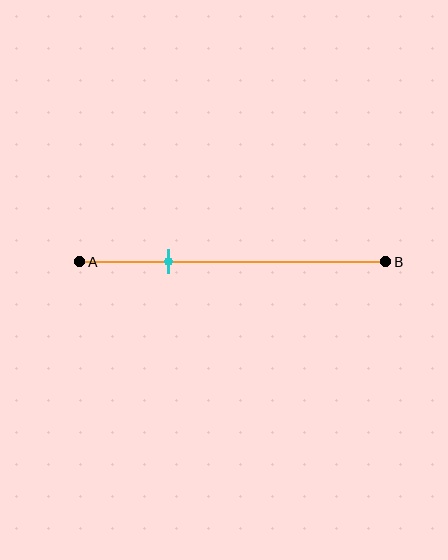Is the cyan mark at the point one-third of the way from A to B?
No, the mark is at about 30% from A, not at the 33% one-third point.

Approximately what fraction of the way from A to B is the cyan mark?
The cyan mark is approximately 30% of the way from A to B.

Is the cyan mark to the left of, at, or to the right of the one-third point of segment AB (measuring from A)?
The cyan mark is to the left of the one-third point of segment AB.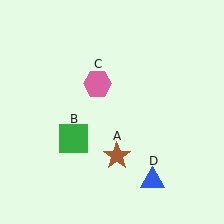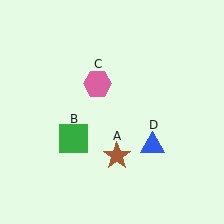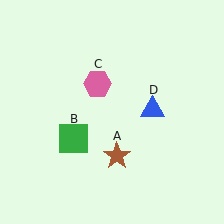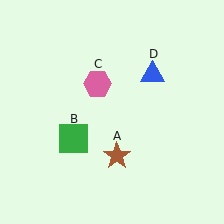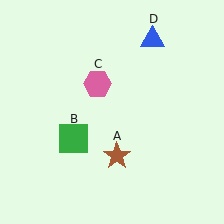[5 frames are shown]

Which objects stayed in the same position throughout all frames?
Brown star (object A) and green square (object B) and pink hexagon (object C) remained stationary.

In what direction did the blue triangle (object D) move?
The blue triangle (object D) moved up.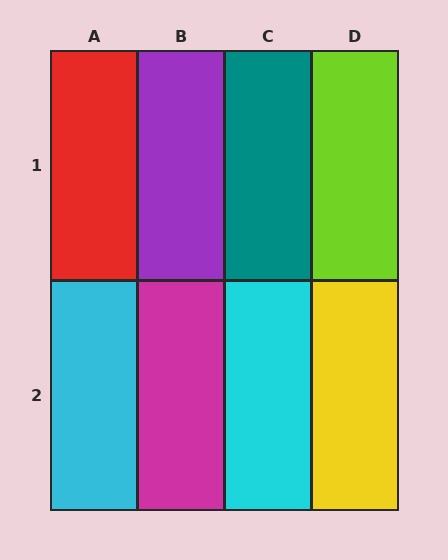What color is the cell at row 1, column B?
Purple.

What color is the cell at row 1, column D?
Lime.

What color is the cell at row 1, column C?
Teal.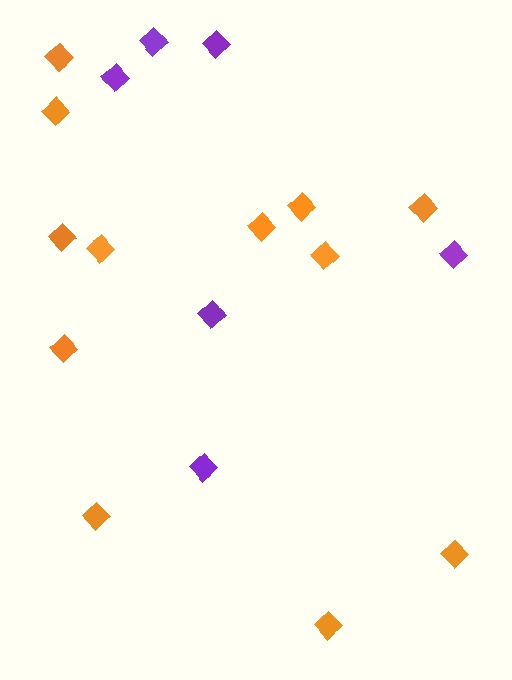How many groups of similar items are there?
There are 2 groups: one group of orange diamonds (12) and one group of purple diamonds (6).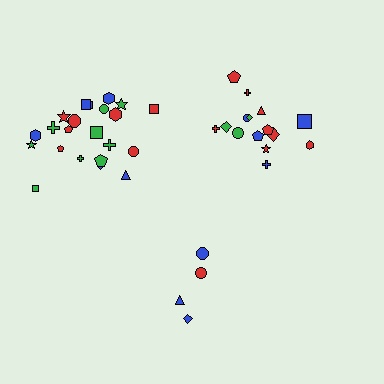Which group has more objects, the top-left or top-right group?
The top-left group.